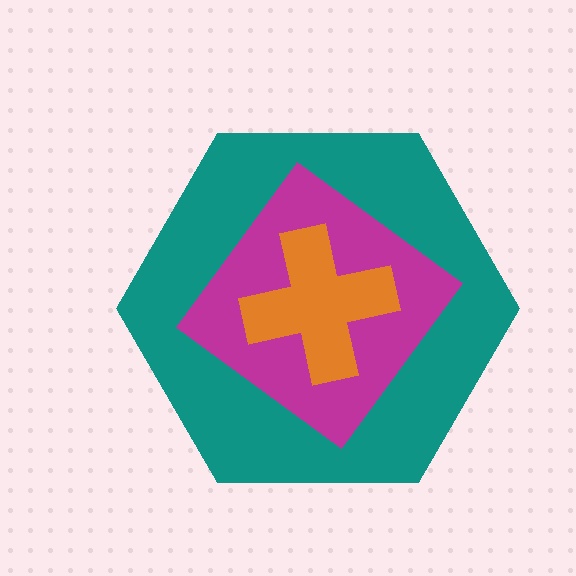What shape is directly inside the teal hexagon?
The magenta diamond.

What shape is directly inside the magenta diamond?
The orange cross.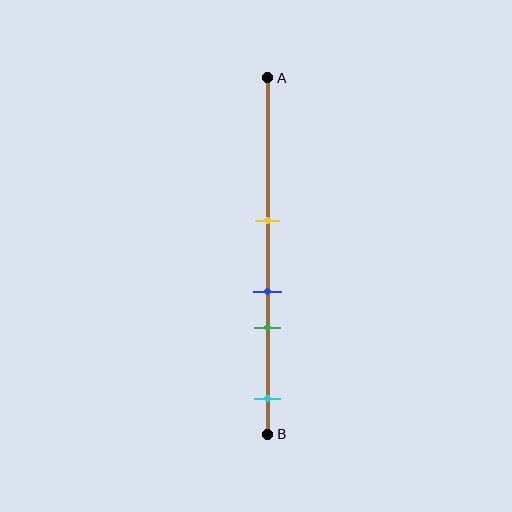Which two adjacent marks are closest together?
The blue and green marks are the closest adjacent pair.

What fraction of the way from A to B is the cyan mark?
The cyan mark is approximately 90% (0.9) of the way from A to B.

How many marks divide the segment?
There are 4 marks dividing the segment.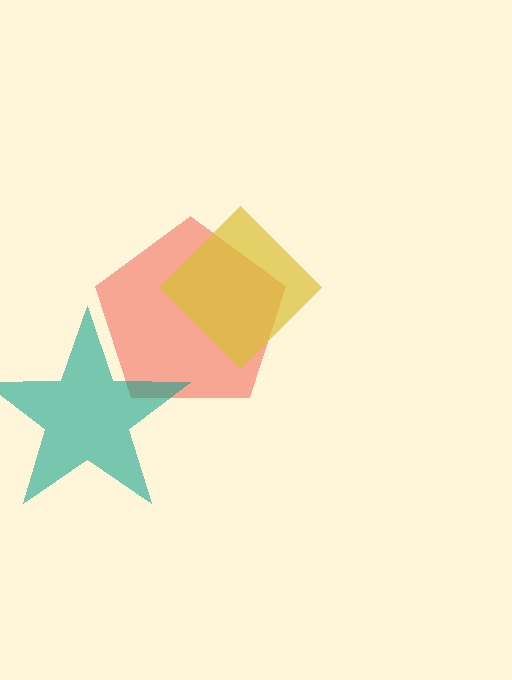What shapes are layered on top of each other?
The layered shapes are: a red pentagon, a yellow diamond, a teal star.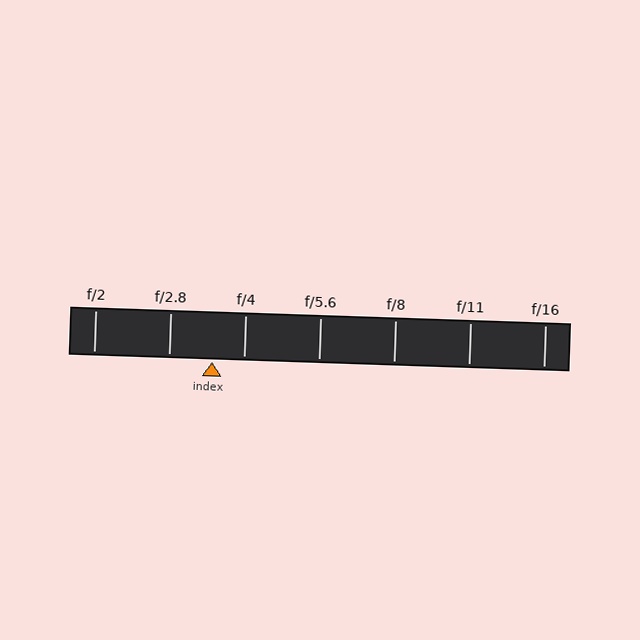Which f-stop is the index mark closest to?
The index mark is closest to f/4.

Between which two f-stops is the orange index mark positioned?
The index mark is between f/2.8 and f/4.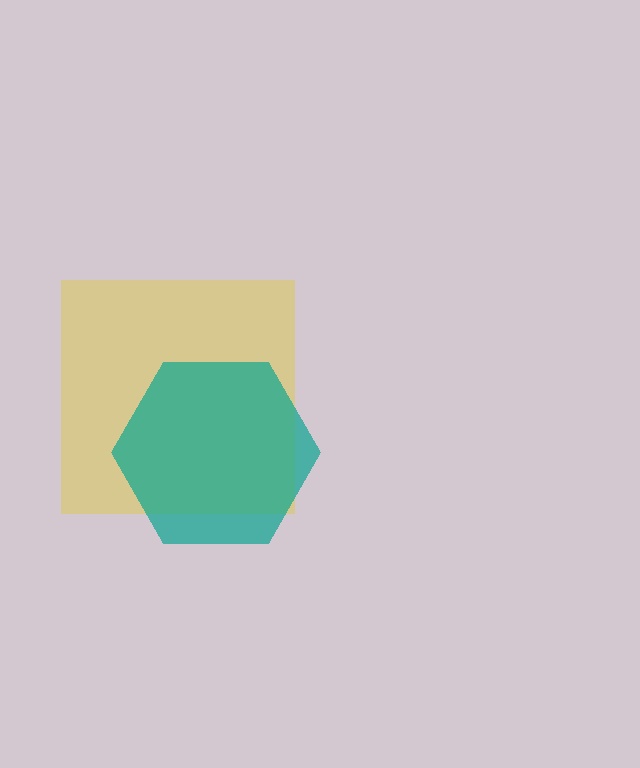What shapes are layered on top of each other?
The layered shapes are: a yellow square, a teal hexagon.